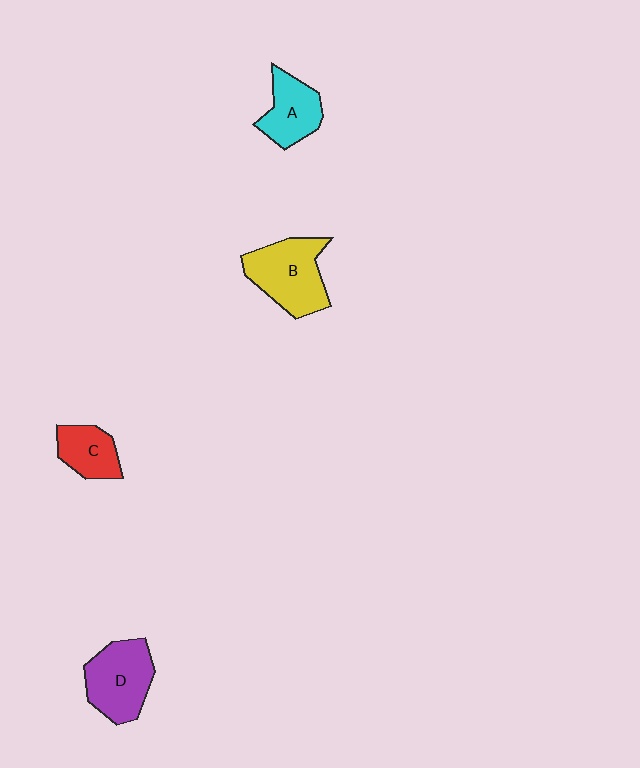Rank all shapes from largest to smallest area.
From largest to smallest: B (yellow), D (purple), A (cyan), C (red).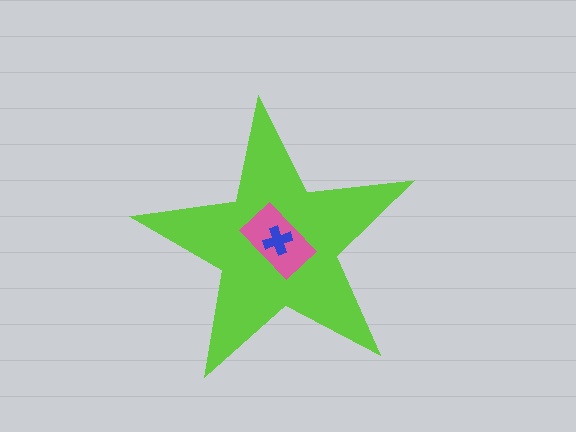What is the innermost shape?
The blue cross.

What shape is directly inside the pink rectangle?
The blue cross.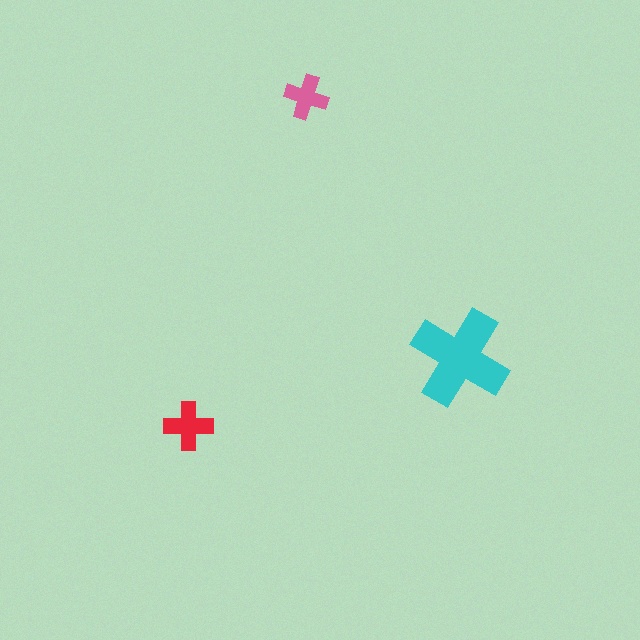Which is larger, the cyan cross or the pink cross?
The cyan one.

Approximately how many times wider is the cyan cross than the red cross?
About 2 times wider.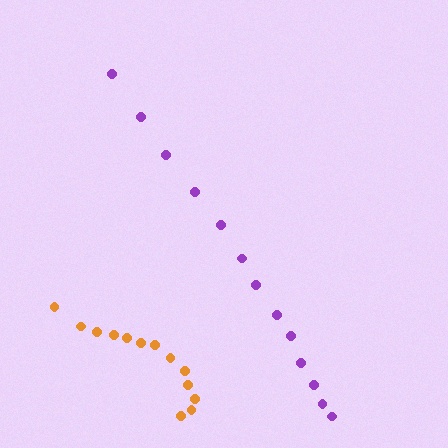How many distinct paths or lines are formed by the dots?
There are 2 distinct paths.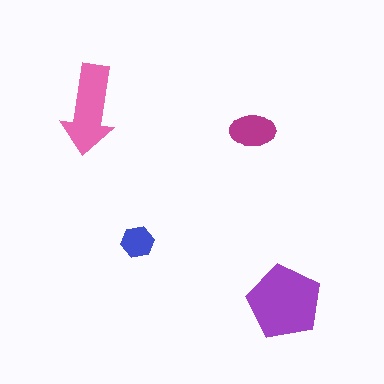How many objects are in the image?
There are 4 objects in the image.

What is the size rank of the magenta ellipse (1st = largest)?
3rd.